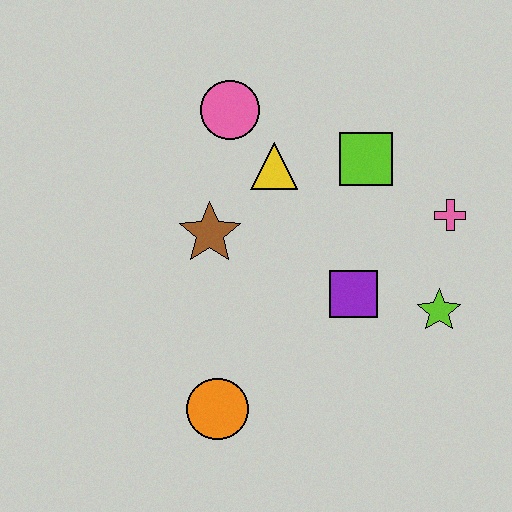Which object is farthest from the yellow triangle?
The orange circle is farthest from the yellow triangle.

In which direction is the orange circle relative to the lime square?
The orange circle is below the lime square.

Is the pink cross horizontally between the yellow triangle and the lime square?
No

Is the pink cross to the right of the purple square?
Yes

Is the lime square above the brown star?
Yes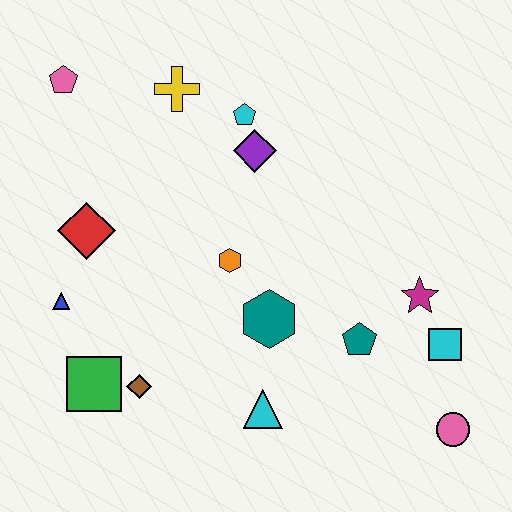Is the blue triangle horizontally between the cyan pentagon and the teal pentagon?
No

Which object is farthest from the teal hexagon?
The pink pentagon is farthest from the teal hexagon.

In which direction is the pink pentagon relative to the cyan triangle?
The pink pentagon is above the cyan triangle.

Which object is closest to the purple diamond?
The cyan pentagon is closest to the purple diamond.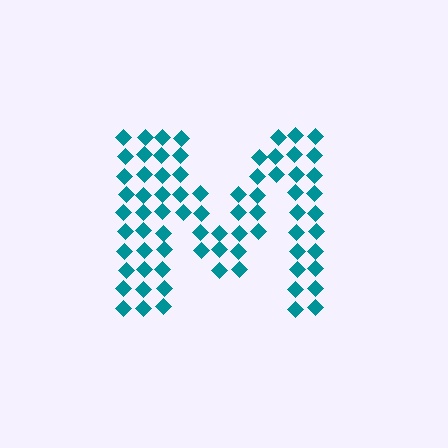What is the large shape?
The large shape is the letter M.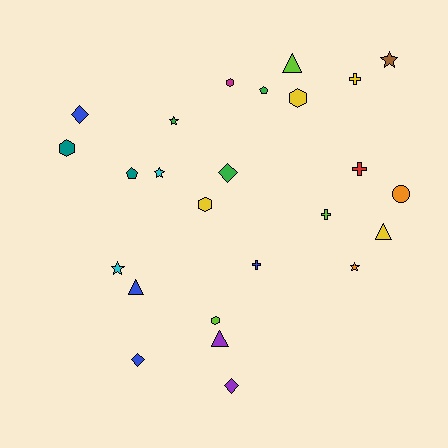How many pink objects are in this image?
There are no pink objects.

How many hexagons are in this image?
There are 5 hexagons.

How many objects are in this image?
There are 25 objects.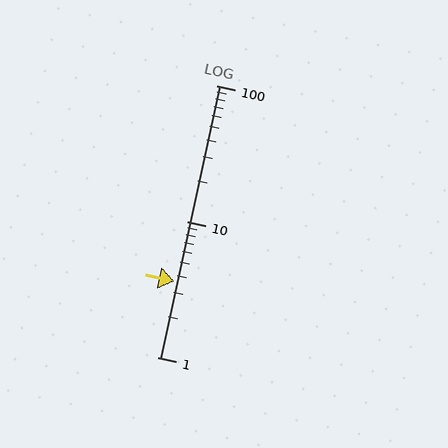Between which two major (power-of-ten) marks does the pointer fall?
The pointer is between 1 and 10.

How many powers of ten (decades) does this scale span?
The scale spans 2 decades, from 1 to 100.